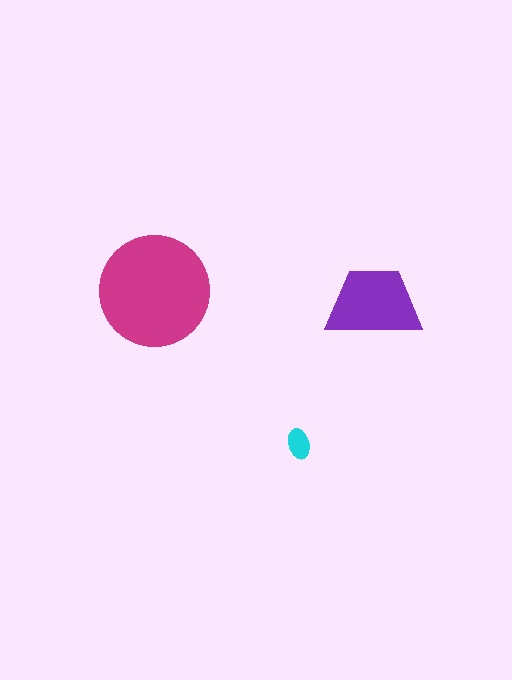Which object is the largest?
The magenta circle.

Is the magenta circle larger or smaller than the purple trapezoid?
Larger.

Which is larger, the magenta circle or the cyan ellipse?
The magenta circle.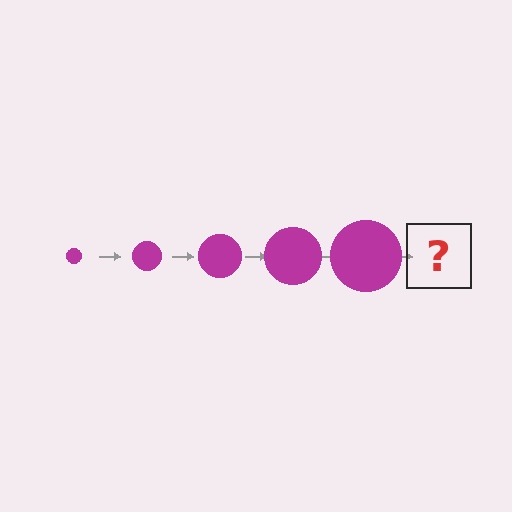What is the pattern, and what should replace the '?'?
The pattern is that the circle gets progressively larger each step. The '?' should be a magenta circle, larger than the previous one.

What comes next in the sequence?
The next element should be a magenta circle, larger than the previous one.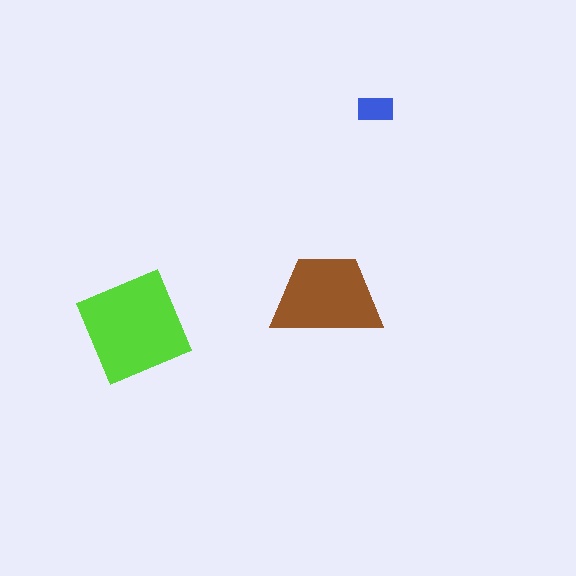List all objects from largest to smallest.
The lime diamond, the brown trapezoid, the blue rectangle.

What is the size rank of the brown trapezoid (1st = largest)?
2nd.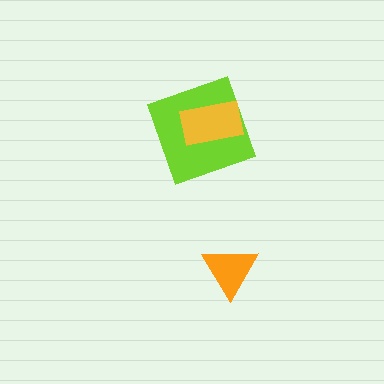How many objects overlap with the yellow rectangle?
1 object overlaps with the yellow rectangle.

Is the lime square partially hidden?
Yes, it is partially covered by another shape.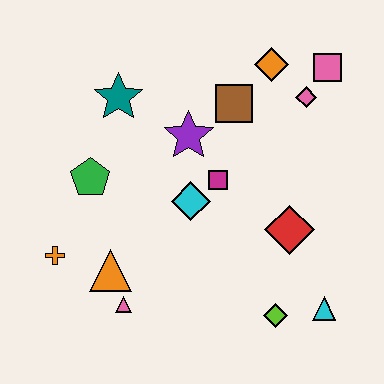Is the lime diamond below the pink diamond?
Yes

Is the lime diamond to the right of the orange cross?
Yes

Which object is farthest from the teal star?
The cyan triangle is farthest from the teal star.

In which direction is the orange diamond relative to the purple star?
The orange diamond is to the right of the purple star.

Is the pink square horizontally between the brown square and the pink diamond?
No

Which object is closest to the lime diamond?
The cyan triangle is closest to the lime diamond.